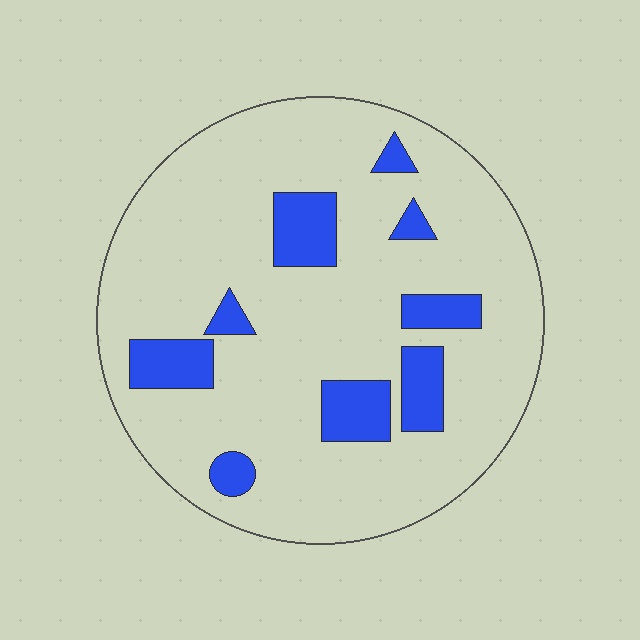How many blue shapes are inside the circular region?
9.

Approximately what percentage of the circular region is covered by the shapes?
Approximately 15%.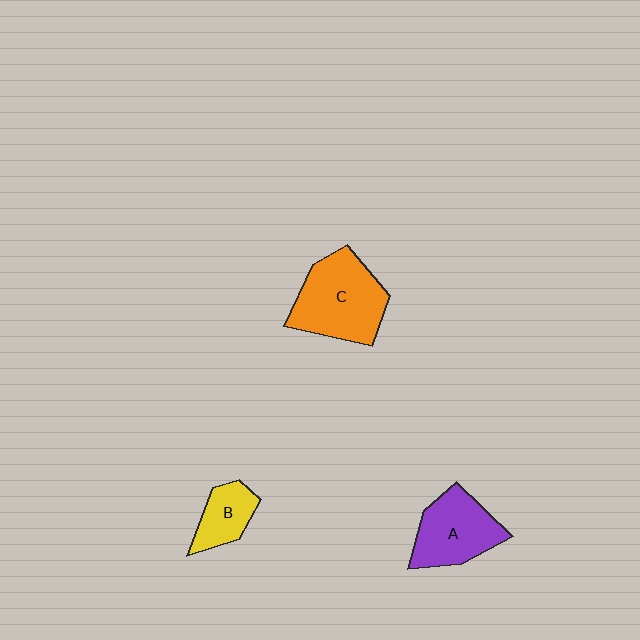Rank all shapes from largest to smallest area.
From largest to smallest: C (orange), A (purple), B (yellow).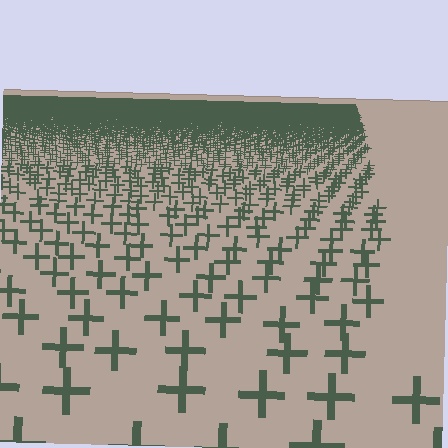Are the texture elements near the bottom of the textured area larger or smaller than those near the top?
Larger. Near the bottom, elements are closer to the viewer and appear at a bigger on-screen size.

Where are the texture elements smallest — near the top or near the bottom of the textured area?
Near the top.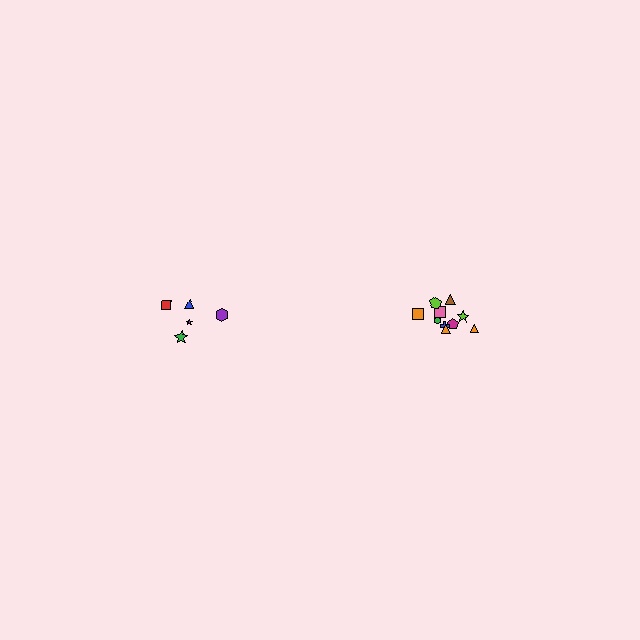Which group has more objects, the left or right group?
The right group.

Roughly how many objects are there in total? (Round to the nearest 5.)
Roughly 15 objects in total.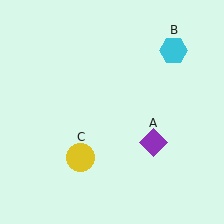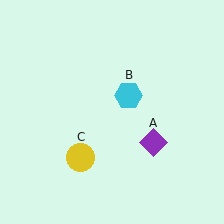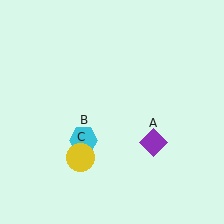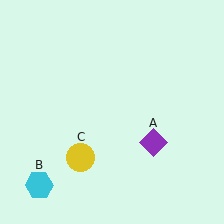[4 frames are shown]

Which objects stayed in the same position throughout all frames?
Purple diamond (object A) and yellow circle (object C) remained stationary.